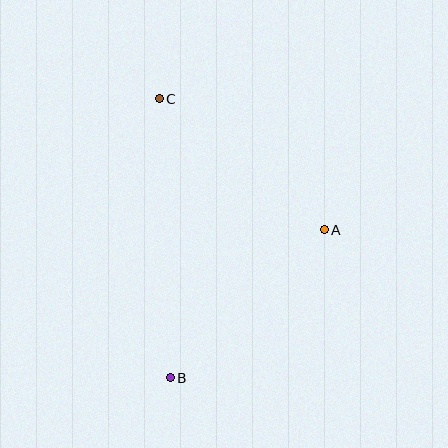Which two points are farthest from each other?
Points B and C are farthest from each other.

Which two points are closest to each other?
Points A and C are closest to each other.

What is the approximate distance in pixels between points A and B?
The distance between A and B is approximately 214 pixels.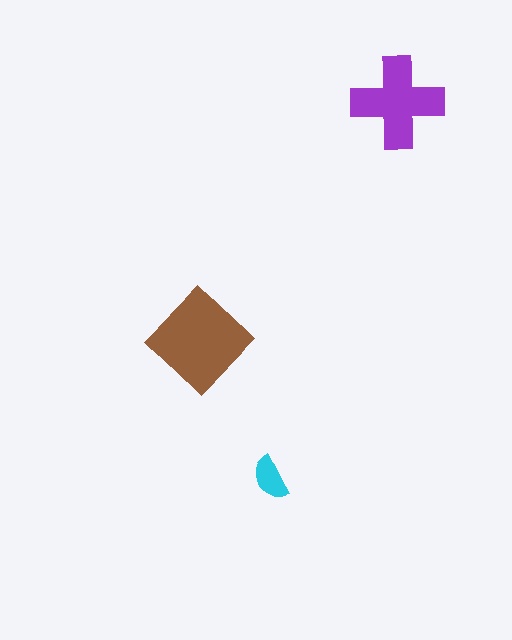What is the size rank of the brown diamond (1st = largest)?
1st.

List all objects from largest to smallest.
The brown diamond, the purple cross, the cyan semicircle.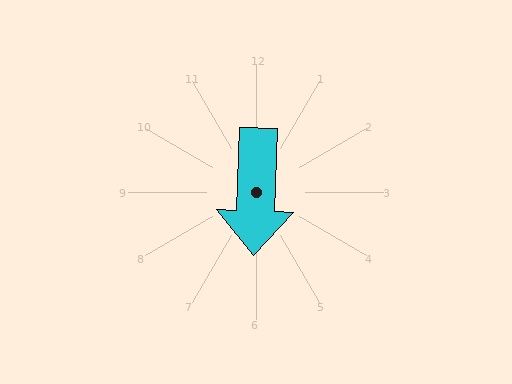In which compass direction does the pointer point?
South.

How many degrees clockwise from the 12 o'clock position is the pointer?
Approximately 182 degrees.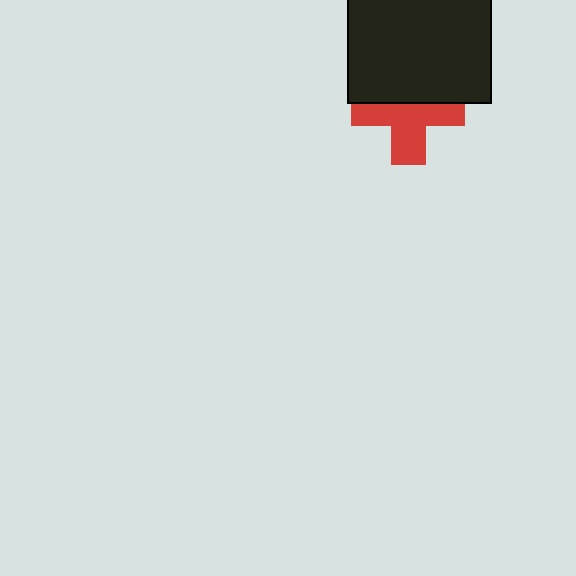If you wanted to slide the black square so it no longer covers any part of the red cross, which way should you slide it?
Slide it up — that is the most direct way to separate the two shapes.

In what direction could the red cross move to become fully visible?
The red cross could move down. That would shift it out from behind the black square entirely.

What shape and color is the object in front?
The object in front is a black square.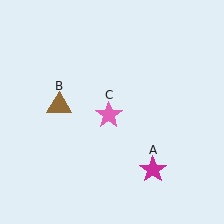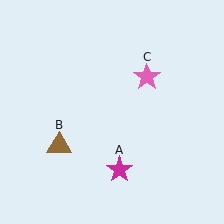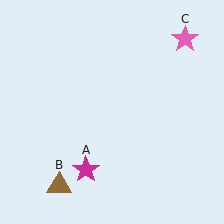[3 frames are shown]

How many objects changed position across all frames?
3 objects changed position: magenta star (object A), brown triangle (object B), pink star (object C).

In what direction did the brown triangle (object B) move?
The brown triangle (object B) moved down.